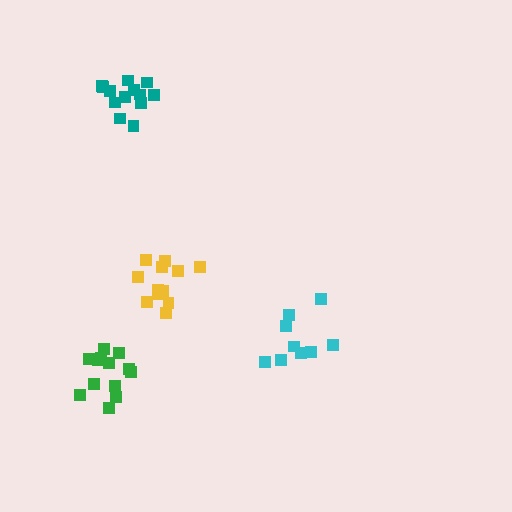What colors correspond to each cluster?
The clusters are colored: yellow, cyan, teal, green.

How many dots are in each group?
Group 1: 12 dots, Group 2: 9 dots, Group 3: 13 dots, Group 4: 13 dots (47 total).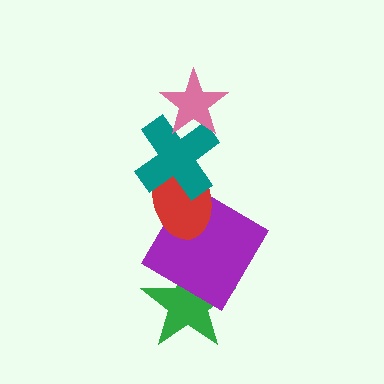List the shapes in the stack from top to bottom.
From top to bottom: the pink star, the teal cross, the red ellipse, the purple diamond, the green star.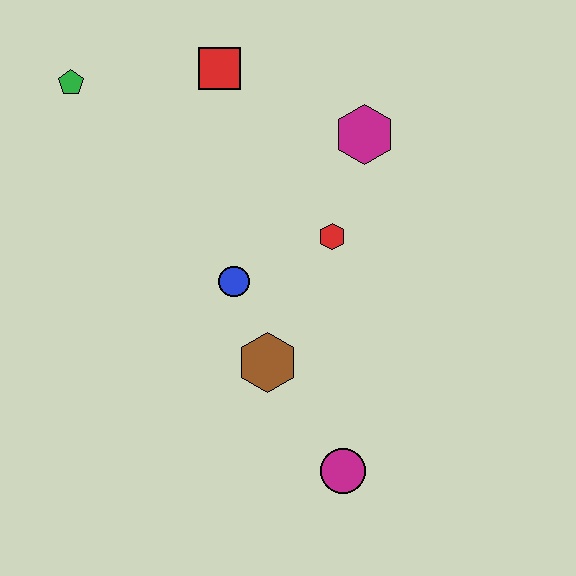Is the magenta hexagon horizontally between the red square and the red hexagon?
No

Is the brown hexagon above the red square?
No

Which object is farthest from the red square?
The magenta circle is farthest from the red square.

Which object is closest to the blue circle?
The brown hexagon is closest to the blue circle.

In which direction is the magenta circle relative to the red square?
The magenta circle is below the red square.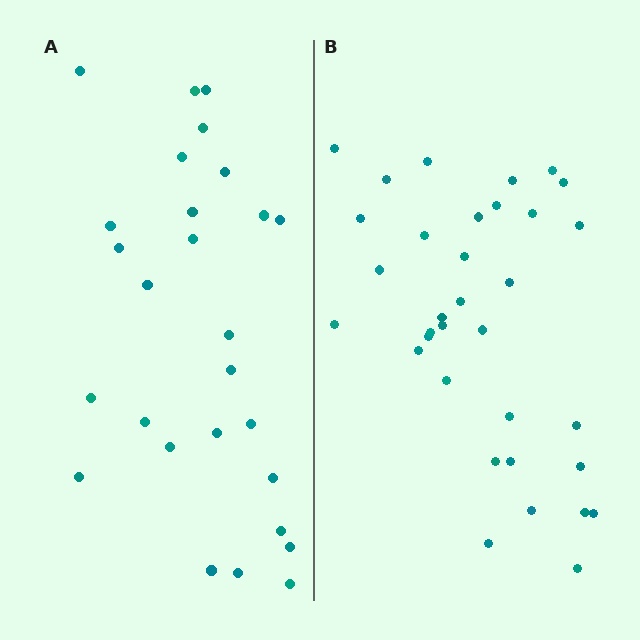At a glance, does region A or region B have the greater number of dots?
Region B (the right region) has more dots.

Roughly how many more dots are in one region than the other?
Region B has roughly 8 or so more dots than region A.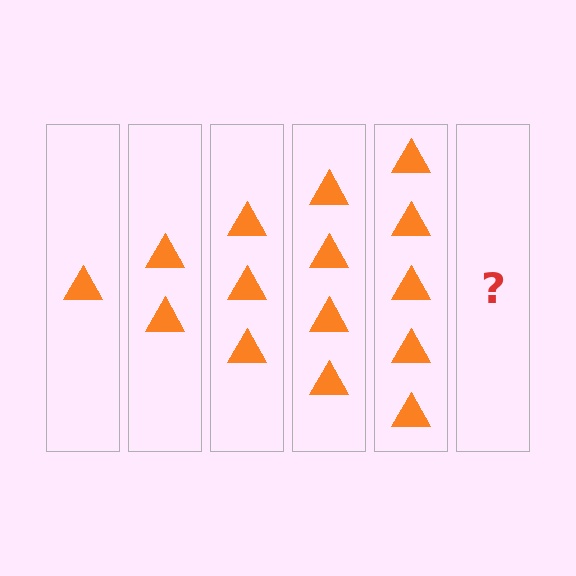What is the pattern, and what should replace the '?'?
The pattern is that each step adds one more triangle. The '?' should be 6 triangles.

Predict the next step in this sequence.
The next step is 6 triangles.